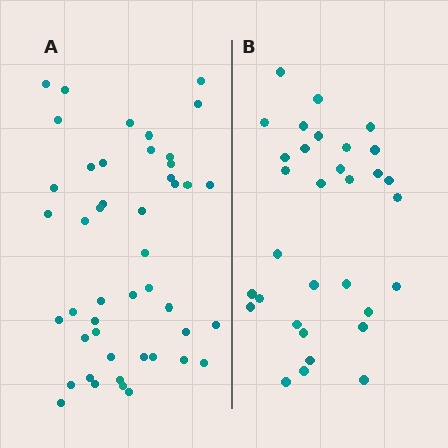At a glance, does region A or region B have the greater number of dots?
Region A (the left region) has more dots.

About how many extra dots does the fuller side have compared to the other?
Region A has approximately 15 more dots than region B.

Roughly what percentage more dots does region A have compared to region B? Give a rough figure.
About 45% more.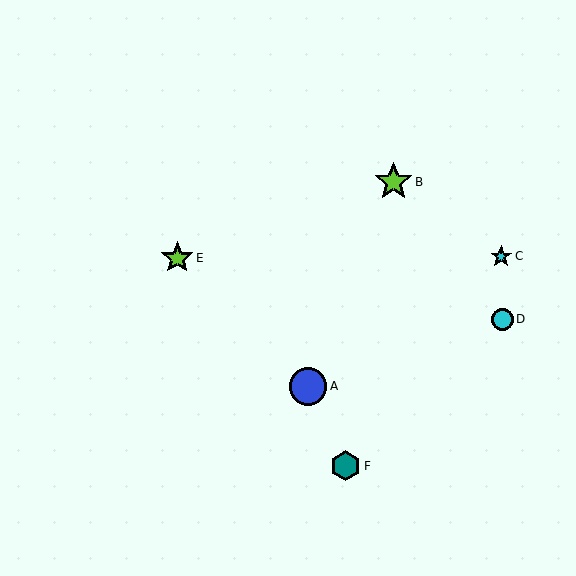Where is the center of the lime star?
The center of the lime star is at (177, 258).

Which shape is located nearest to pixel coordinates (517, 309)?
The cyan circle (labeled D) at (502, 319) is nearest to that location.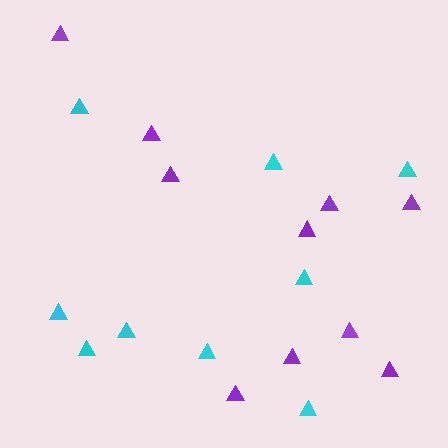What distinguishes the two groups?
There are 2 groups: one group of cyan triangles (9) and one group of purple triangles (10).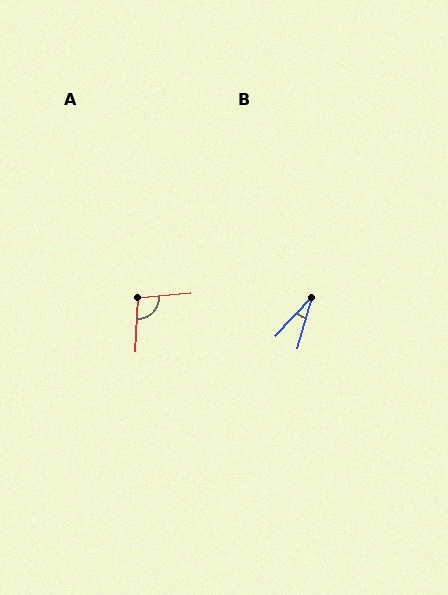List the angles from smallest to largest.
B (27°), A (98°).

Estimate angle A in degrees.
Approximately 98 degrees.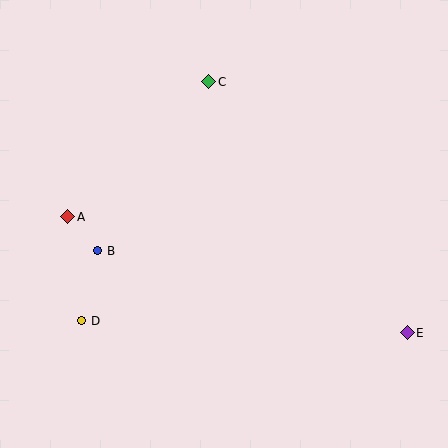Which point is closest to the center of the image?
Point B at (98, 251) is closest to the center.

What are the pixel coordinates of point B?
Point B is at (98, 251).